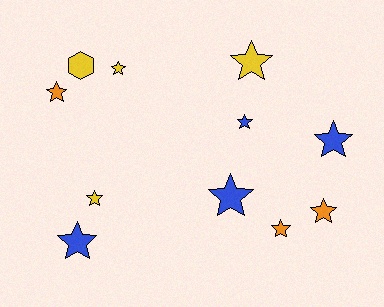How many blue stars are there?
There are 4 blue stars.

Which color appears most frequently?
Yellow, with 4 objects.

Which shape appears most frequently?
Star, with 10 objects.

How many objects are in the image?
There are 11 objects.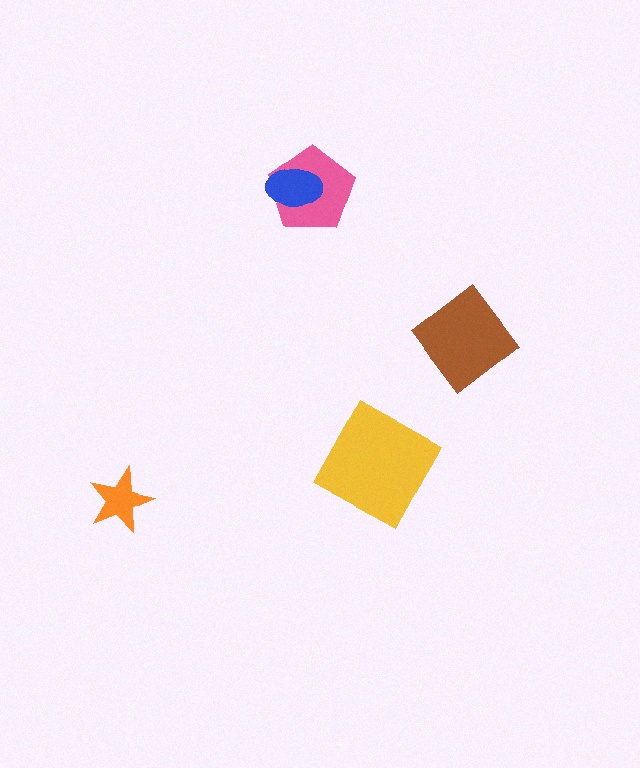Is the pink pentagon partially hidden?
Yes, it is partially covered by another shape.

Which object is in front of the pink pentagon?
The blue ellipse is in front of the pink pentagon.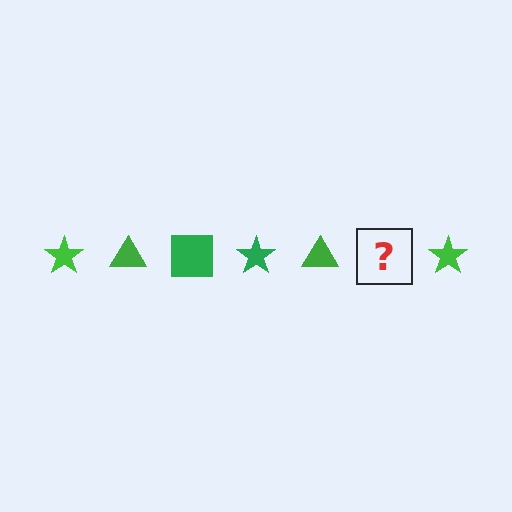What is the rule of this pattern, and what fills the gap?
The rule is that the pattern cycles through star, triangle, square shapes in green. The gap should be filled with a green square.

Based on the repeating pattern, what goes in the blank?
The blank should be a green square.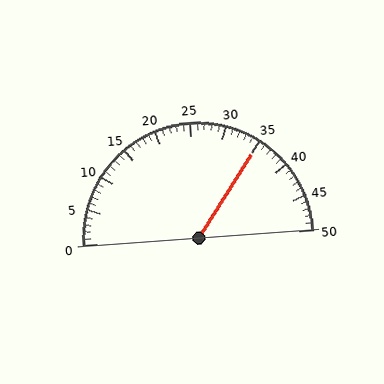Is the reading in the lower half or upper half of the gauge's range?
The reading is in the upper half of the range (0 to 50).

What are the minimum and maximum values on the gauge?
The gauge ranges from 0 to 50.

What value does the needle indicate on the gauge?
The needle indicates approximately 35.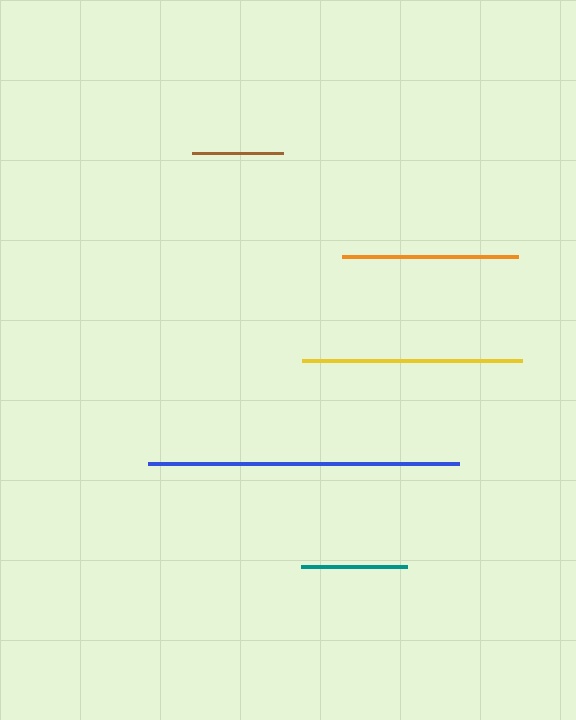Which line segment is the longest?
The blue line is the longest at approximately 311 pixels.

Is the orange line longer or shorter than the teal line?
The orange line is longer than the teal line.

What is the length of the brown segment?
The brown segment is approximately 91 pixels long.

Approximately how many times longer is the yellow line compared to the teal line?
The yellow line is approximately 2.1 times the length of the teal line.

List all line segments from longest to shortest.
From longest to shortest: blue, yellow, orange, teal, brown.